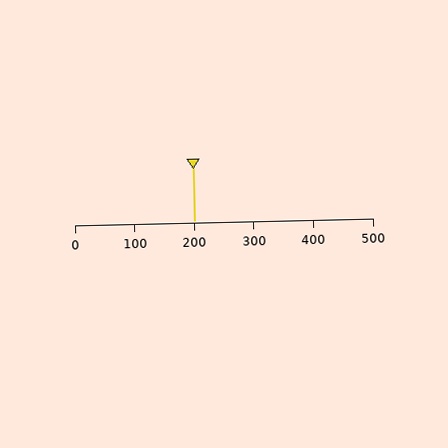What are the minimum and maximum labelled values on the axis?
The axis runs from 0 to 500.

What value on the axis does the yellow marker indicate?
The marker indicates approximately 200.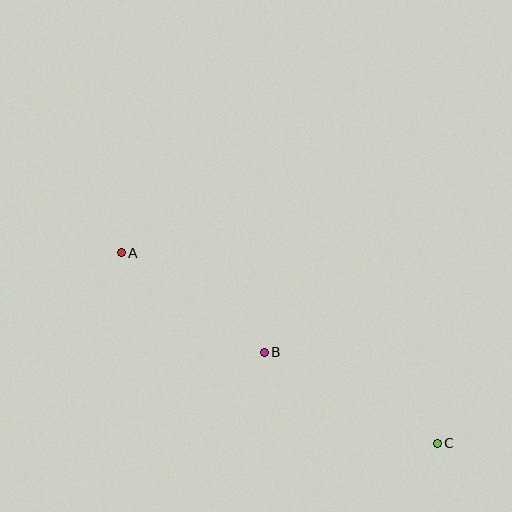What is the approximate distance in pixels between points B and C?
The distance between B and C is approximately 196 pixels.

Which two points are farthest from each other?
Points A and C are farthest from each other.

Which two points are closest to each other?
Points A and B are closest to each other.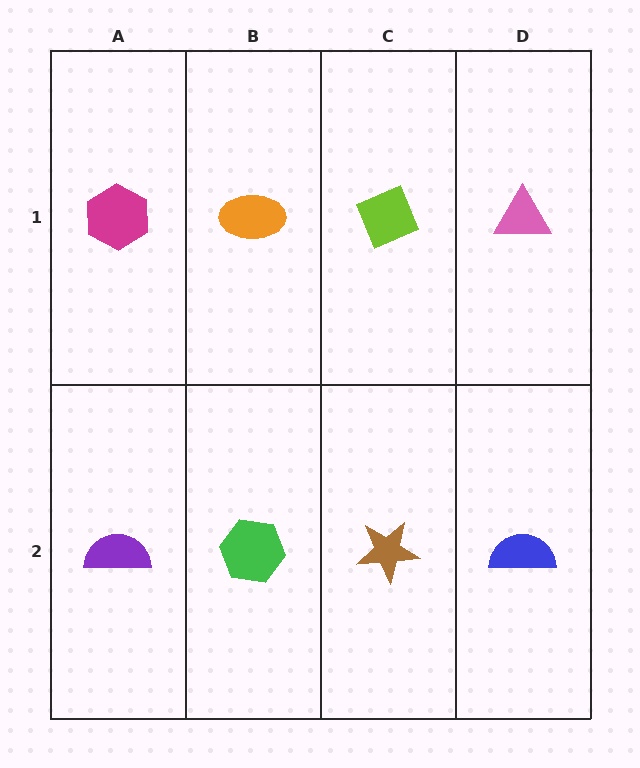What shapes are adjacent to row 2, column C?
A lime diamond (row 1, column C), a green hexagon (row 2, column B), a blue semicircle (row 2, column D).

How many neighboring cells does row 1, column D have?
2.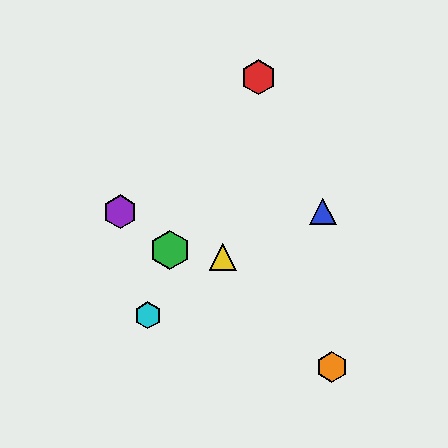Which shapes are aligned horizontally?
The blue triangle, the purple hexagon are aligned horizontally.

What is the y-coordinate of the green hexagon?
The green hexagon is at y≈250.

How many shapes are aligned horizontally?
2 shapes (the blue triangle, the purple hexagon) are aligned horizontally.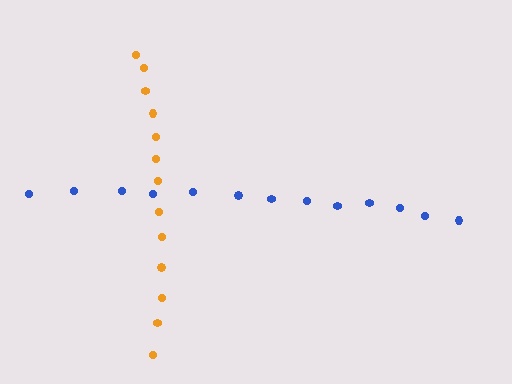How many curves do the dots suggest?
There are 2 distinct paths.